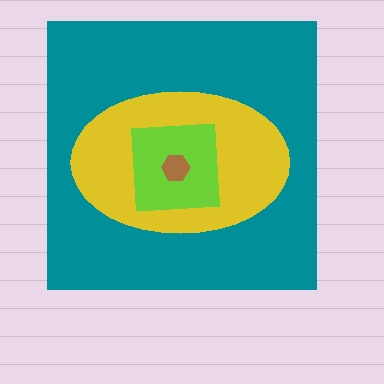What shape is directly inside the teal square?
The yellow ellipse.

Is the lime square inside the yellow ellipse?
Yes.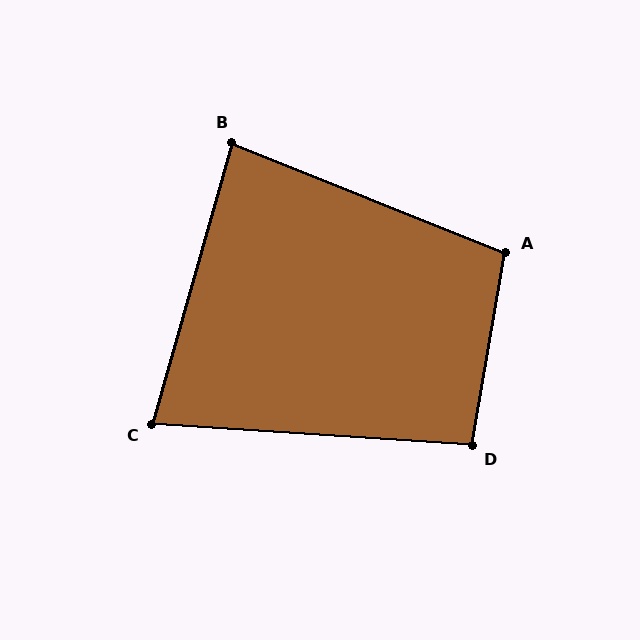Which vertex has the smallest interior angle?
C, at approximately 78 degrees.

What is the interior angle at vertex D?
Approximately 96 degrees (obtuse).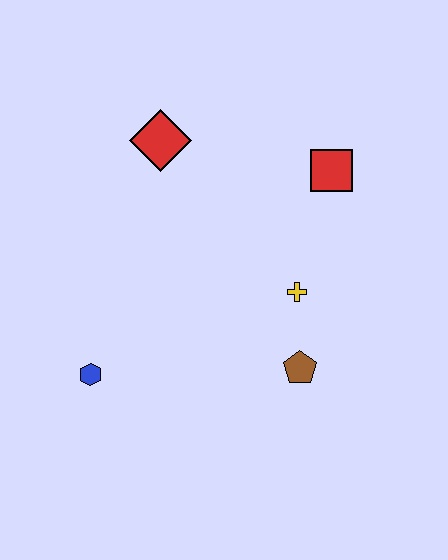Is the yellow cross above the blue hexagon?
Yes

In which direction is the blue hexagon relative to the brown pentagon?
The blue hexagon is to the left of the brown pentagon.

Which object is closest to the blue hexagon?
The brown pentagon is closest to the blue hexagon.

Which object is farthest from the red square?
The blue hexagon is farthest from the red square.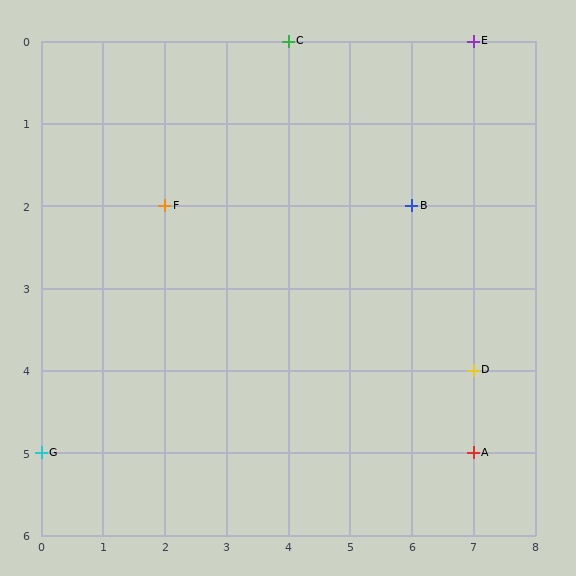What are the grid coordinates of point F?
Point F is at grid coordinates (2, 2).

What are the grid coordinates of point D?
Point D is at grid coordinates (7, 4).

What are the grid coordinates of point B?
Point B is at grid coordinates (6, 2).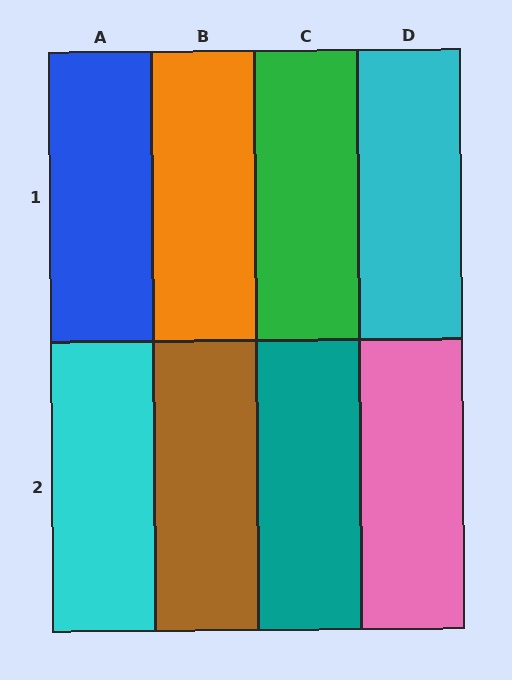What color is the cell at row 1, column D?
Cyan.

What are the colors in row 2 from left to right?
Cyan, brown, teal, pink.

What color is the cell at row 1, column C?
Green.